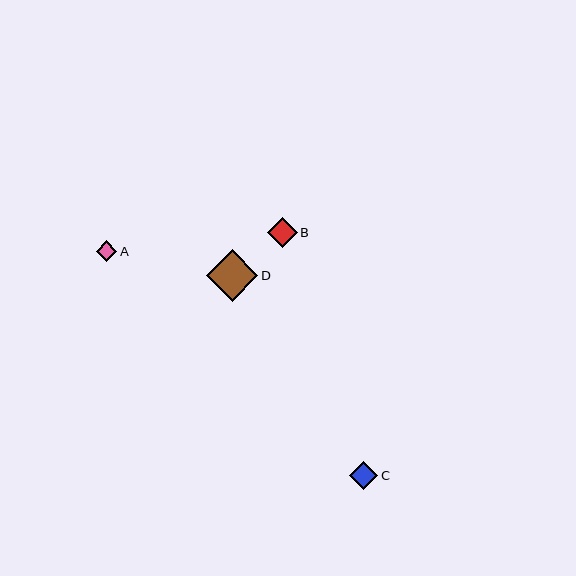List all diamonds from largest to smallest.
From largest to smallest: D, B, C, A.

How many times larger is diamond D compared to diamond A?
Diamond D is approximately 2.5 times the size of diamond A.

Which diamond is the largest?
Diamond D is the largest with a size of approximately 51 pixels.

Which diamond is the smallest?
Diamond A is the smallest with a size of approximately 20 pixels.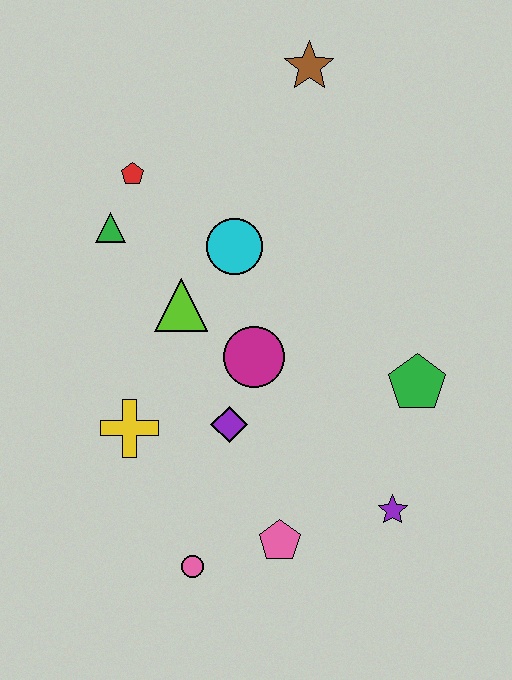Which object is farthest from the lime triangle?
The purple star is farthest from the lime triangle.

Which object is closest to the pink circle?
The pink pentagon is closest to the pink circle.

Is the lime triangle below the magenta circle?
No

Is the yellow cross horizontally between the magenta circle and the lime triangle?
No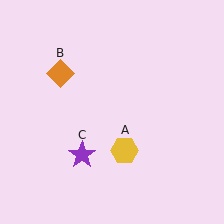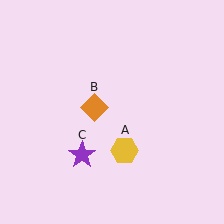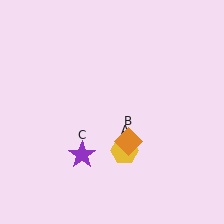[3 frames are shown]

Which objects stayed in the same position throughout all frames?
Yellow hexagon (object A) and purple star (object C) remained stationary.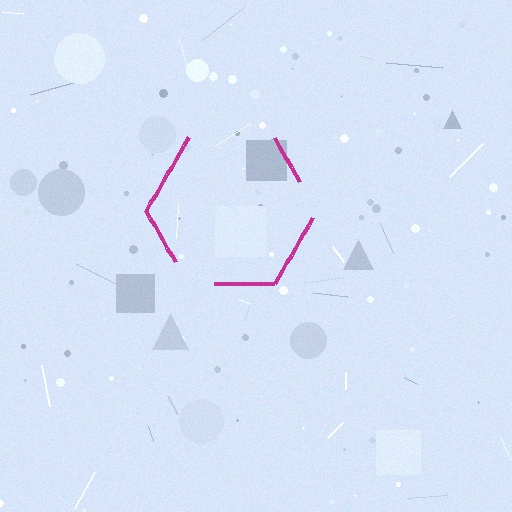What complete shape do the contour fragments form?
The contour fragments form a hexagon.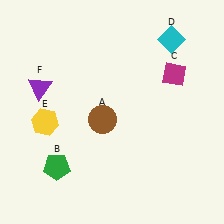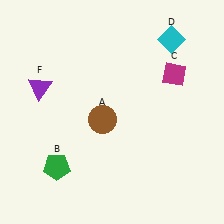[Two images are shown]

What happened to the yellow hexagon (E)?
The yellow hexagon (E) was removed in Image 2. It was in the bottom-left area of Image 1.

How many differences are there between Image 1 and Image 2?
There is 1 difference between the two images.